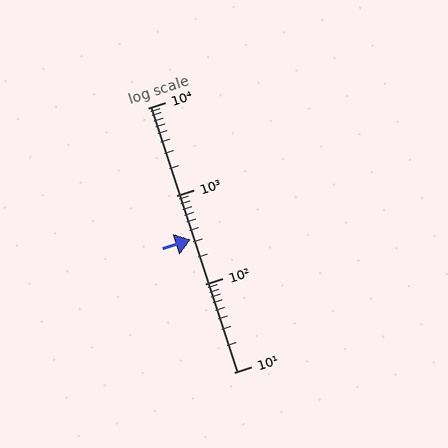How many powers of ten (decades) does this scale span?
The scale spans 3 decades, from 10 to 10000.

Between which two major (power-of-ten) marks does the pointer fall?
The pointer is between 100 and 1000.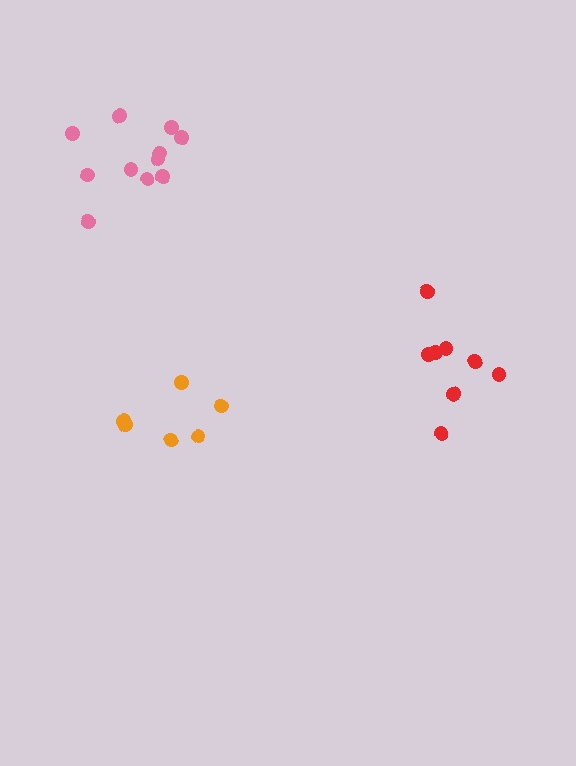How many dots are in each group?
Group 1: 6 dots, Group 2: 8 dots, Group 3: 11 dots (25 total).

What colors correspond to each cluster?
The clusters are colored: orange, red, pink.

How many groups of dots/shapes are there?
There are 3 groups.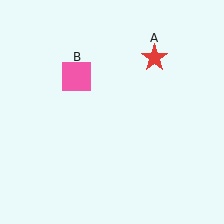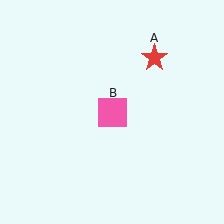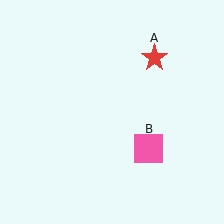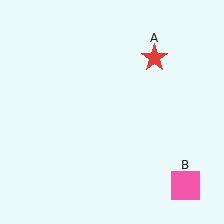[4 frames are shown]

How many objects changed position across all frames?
1 object changed position: pink square (object B).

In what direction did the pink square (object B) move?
The pink square (object B) moved down and to the right.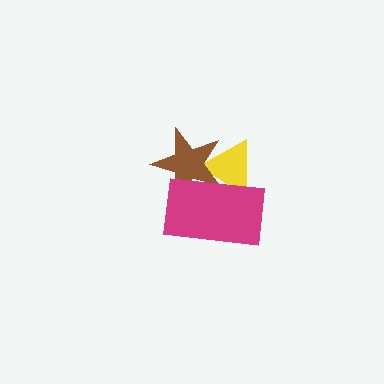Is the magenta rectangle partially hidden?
No, no other shape covers it.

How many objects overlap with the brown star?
2 objects overlap with the brown star.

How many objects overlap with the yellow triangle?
2 objects overlap with the yellow triangle.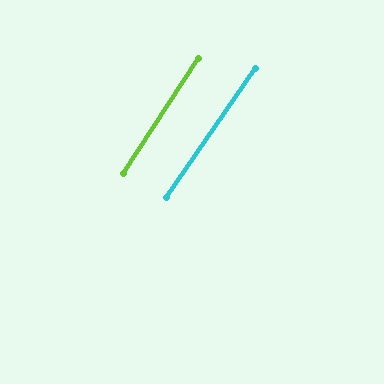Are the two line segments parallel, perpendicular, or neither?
Parallel — their directions differ by only 1.8°.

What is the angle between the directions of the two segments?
Approximately 2 degrees.